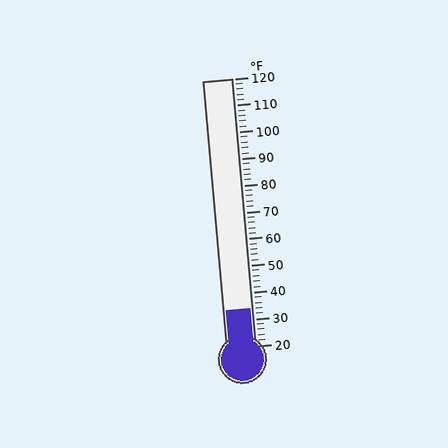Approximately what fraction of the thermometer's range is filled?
The thermometer is filled to approximately 15% of its range.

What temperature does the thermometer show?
The thermometer shows approximately 34°F.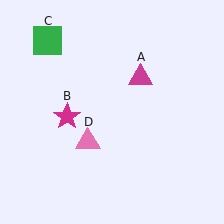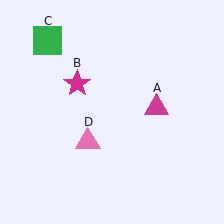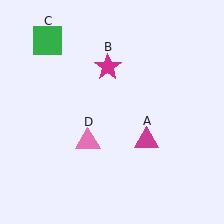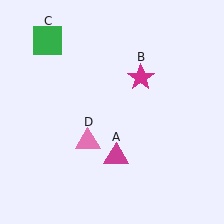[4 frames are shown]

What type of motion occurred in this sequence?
The magenta triangle (object A), magenta star (object B) rotated clockwise around the center of the scene.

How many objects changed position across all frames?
2 objects changed position: magenta triangle (object A), magenta star (object B).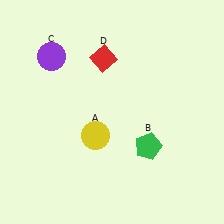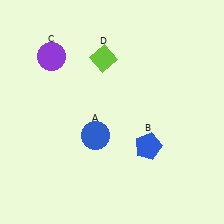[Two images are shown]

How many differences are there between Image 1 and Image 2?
There are 3 differences between the two images.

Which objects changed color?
A changed from yellow to blue. B changed from green to blue. D changed from red to lime.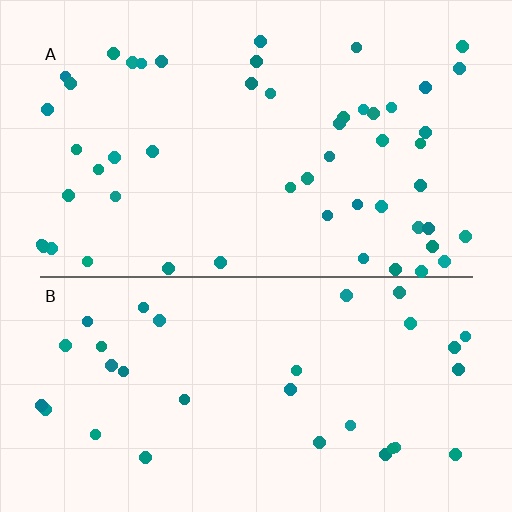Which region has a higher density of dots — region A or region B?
A (the top).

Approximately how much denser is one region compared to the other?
Approximately 1.6× — region A over region B.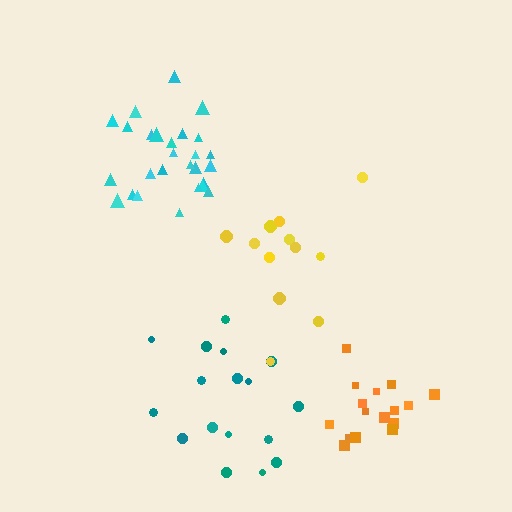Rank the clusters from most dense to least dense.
cyan, orange, teal, yellow.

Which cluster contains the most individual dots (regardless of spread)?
Cyan (27).